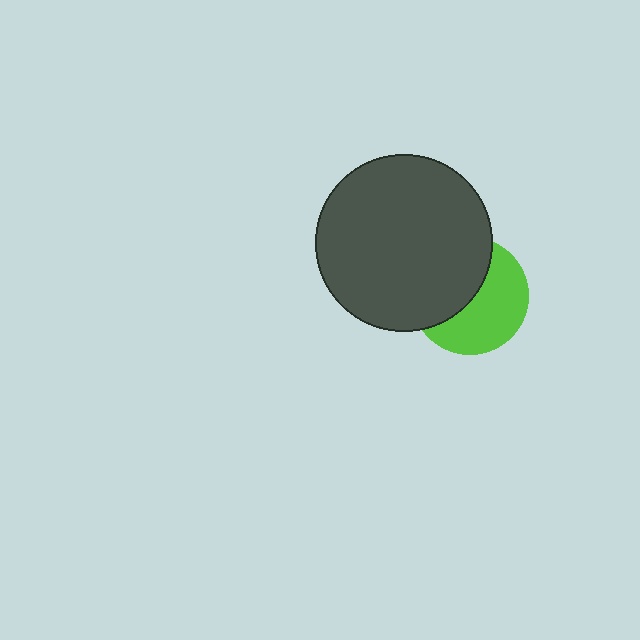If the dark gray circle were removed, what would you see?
You would see the complete lime circle.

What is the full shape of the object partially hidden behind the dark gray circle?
The partially hidden object is a lime circle.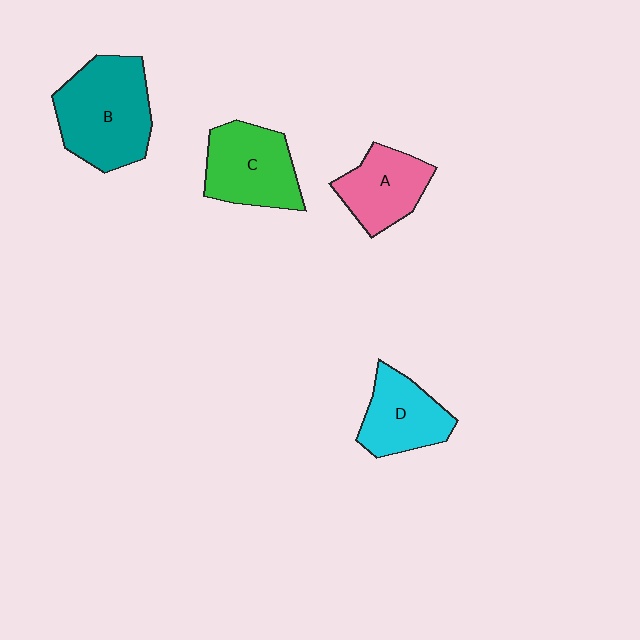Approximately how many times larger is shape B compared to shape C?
Approximately 1.3 times.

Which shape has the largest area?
Shape B (teal).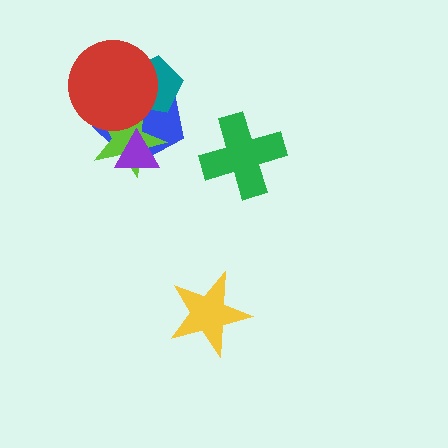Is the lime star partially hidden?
Yes, it is partially covered by another shape.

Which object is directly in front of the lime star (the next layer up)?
The purple triangle is directly in front of the lime star.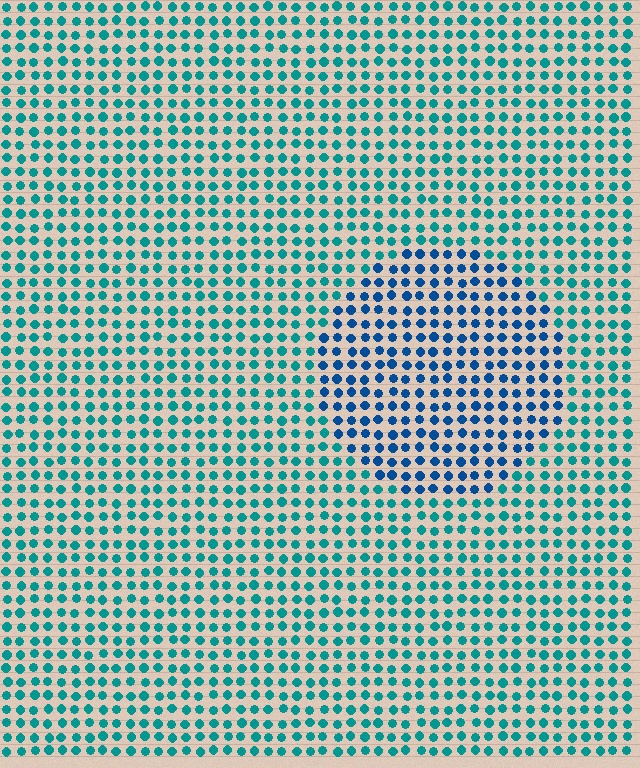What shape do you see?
I see a circle.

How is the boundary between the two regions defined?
The boundary is defined purely by a slight shift in hue (about 33 degrees). Spacing, size, and orientation are identical on both sides.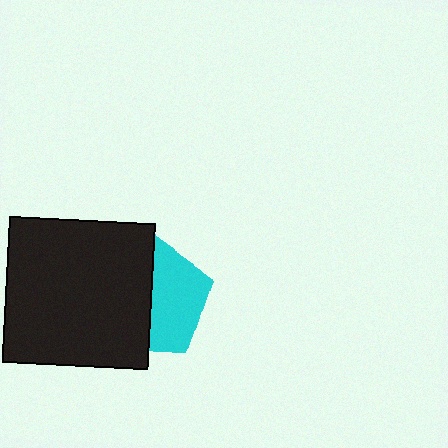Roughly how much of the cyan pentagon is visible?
About half of it is visible (roughly 48%).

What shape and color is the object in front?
The object in front is a black square.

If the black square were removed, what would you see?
You would see the complete cyan pentagon.